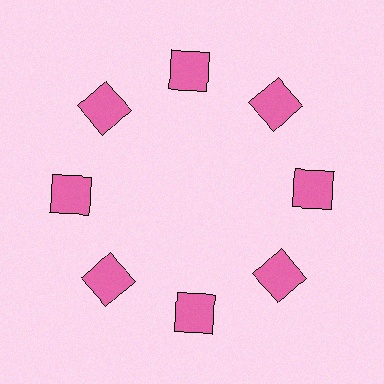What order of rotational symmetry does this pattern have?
This pattern has 8-fold rotational symmetry.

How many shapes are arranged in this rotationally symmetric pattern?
There are 8 shapes, arranged in 8 groups of 1.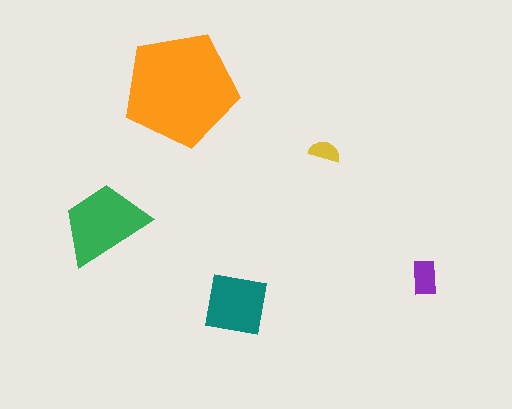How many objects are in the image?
There are 5 objects in the image.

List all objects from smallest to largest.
The yellow semicircle, the purple rectangle, the teal square, the green trapezoid, the orange pentagon.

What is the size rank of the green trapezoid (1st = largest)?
2nd.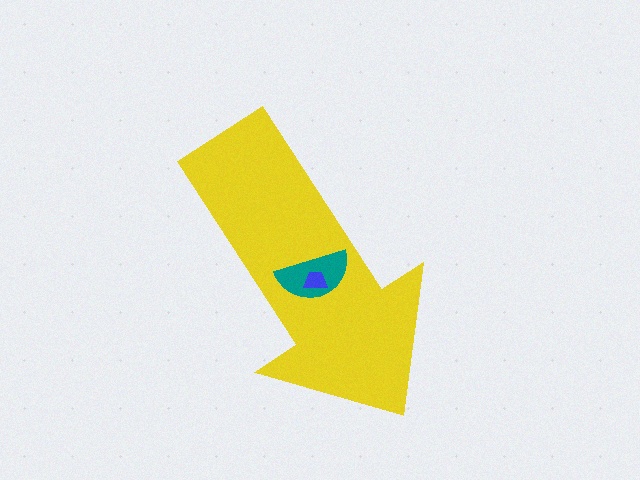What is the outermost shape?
The yellow arrow.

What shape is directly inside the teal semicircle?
The blue trapezoid.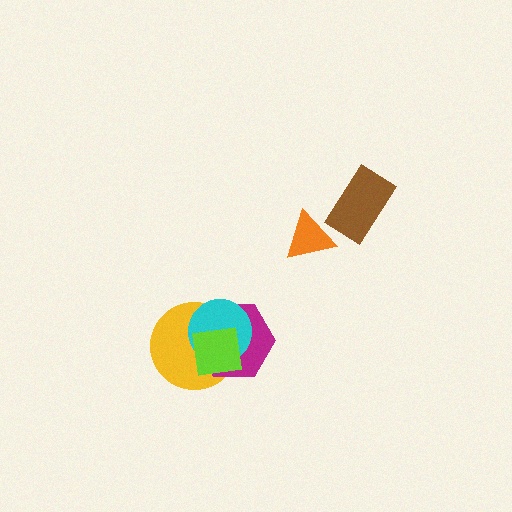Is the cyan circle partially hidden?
Yes, it is partially covered by another shape.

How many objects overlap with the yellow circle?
3 objects overlap with the yellow circle.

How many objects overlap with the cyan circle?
3 objects overlap with the cyan circle.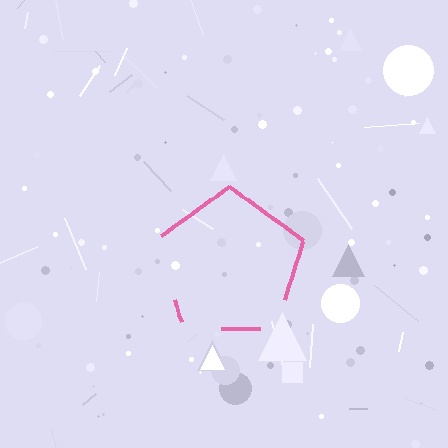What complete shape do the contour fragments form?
The contour fragments form a pentagon.